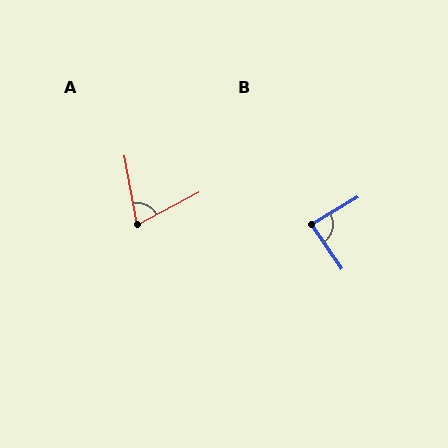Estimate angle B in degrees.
Approximately 86 degrees.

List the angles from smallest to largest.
A (72°), B (86°).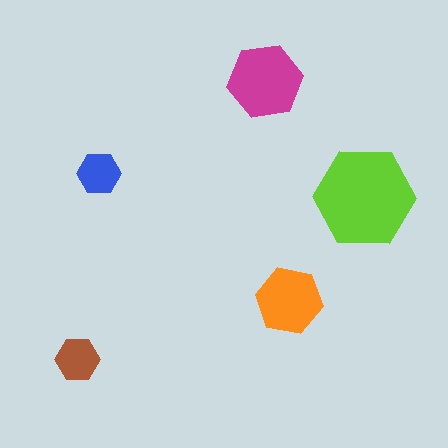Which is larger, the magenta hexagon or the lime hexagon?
The lime one.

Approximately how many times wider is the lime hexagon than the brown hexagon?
About 2.5 times wider.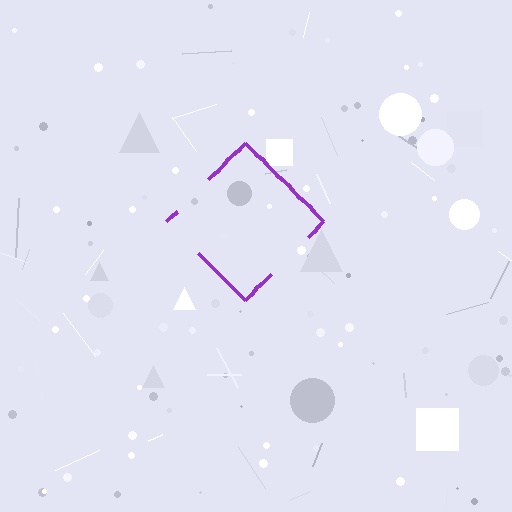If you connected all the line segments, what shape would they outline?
They would outline a diamond.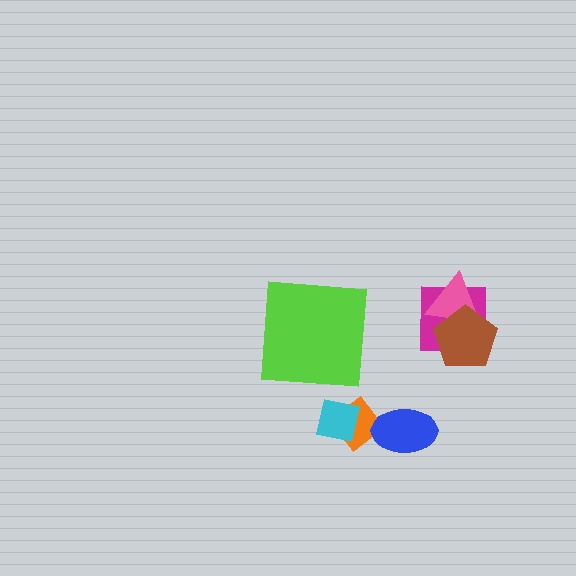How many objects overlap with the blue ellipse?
1 object overlaps with the blue ellipse.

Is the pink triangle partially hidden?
Yes, it is partially covered by another shape.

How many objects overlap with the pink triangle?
2 objects overlap with the pink triangle.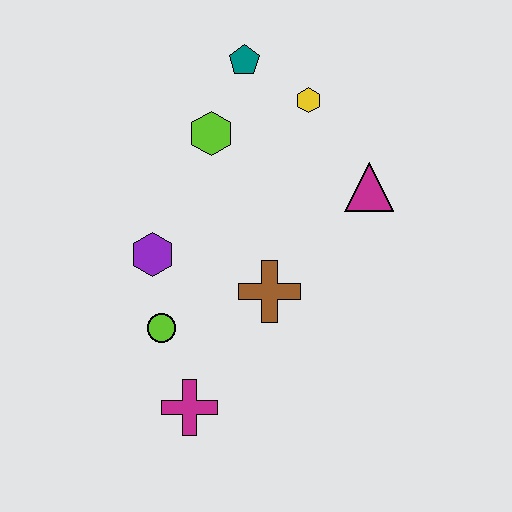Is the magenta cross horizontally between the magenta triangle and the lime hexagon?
No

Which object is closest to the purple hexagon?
The lime circle is closest to the purple hexagon.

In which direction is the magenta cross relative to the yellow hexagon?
The magenta cross is below the yellow hexagon.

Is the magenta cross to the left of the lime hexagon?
Yes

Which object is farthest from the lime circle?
The teal pentagon is farthest from the lime circle.